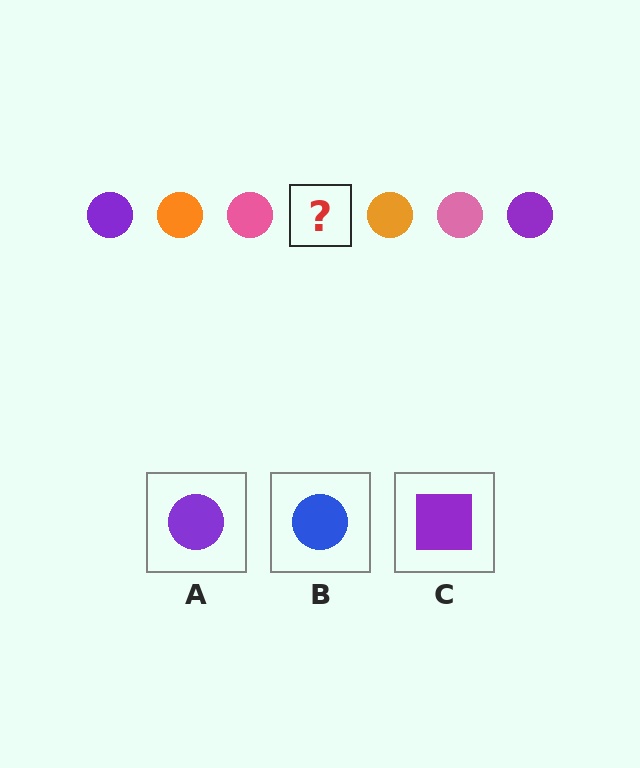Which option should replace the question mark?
Option A.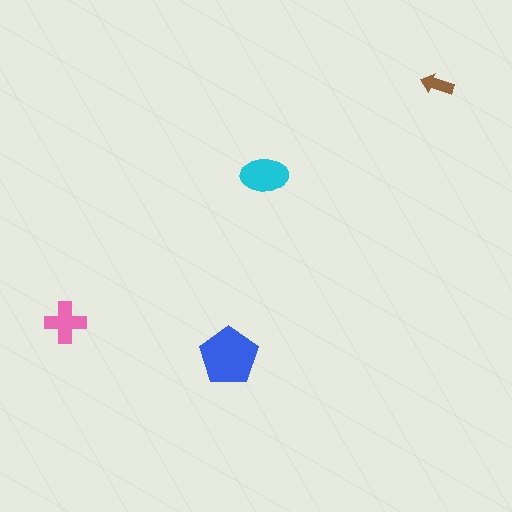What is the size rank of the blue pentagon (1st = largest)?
1st.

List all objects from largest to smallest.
The blue pentagon, the cyan ellipse, the pink cross, the brown arrow.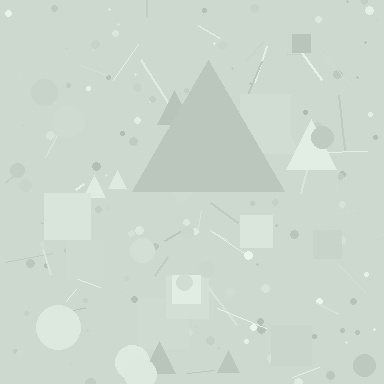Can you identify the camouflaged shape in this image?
The camouflaged shape is a triangle.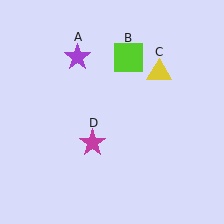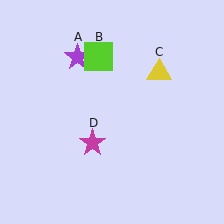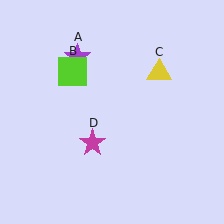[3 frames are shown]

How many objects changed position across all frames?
1 object changed position: lime square (object B).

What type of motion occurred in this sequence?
The lime square (object B) rotated counterclockwise around the center of the scene.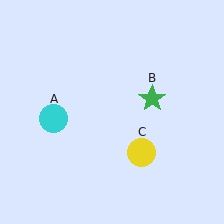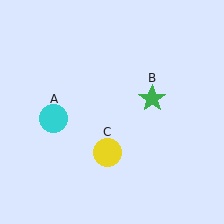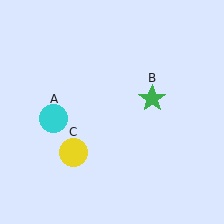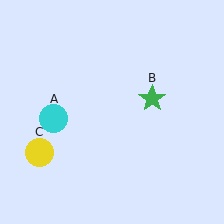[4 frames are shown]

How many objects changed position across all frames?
1 object changed position: yellow circle (object C).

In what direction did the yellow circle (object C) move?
The yellow circle (object C) moved left.